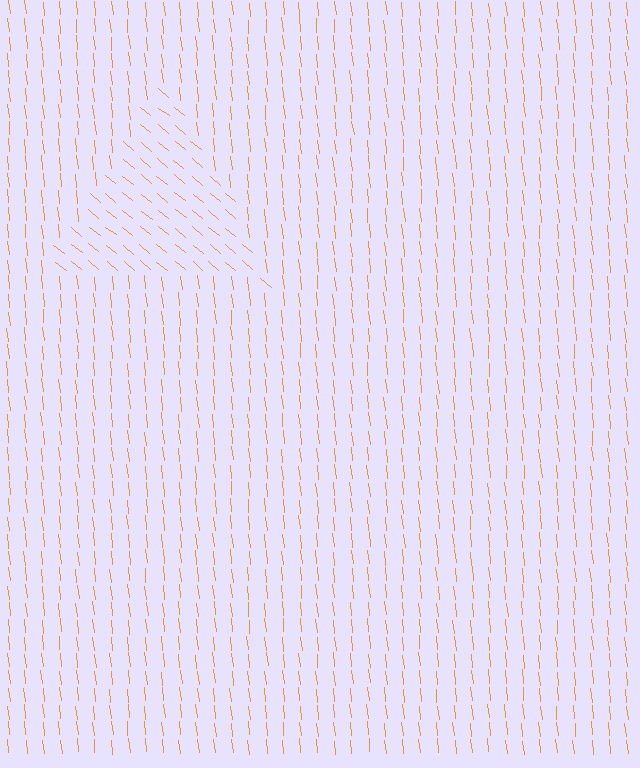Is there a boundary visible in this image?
Yes, there is a texture boundary formed by a change in line orientation.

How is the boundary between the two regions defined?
The boundary is defined purely by a change in line orientation (approximately 45 degrees difference). All lines are the same color and thickness.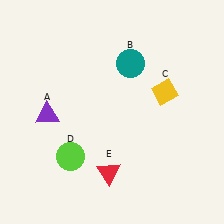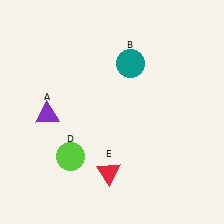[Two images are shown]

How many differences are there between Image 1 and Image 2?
There is 1 difference between the two images.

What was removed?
The yellow diamond (C) was removed in Image 2.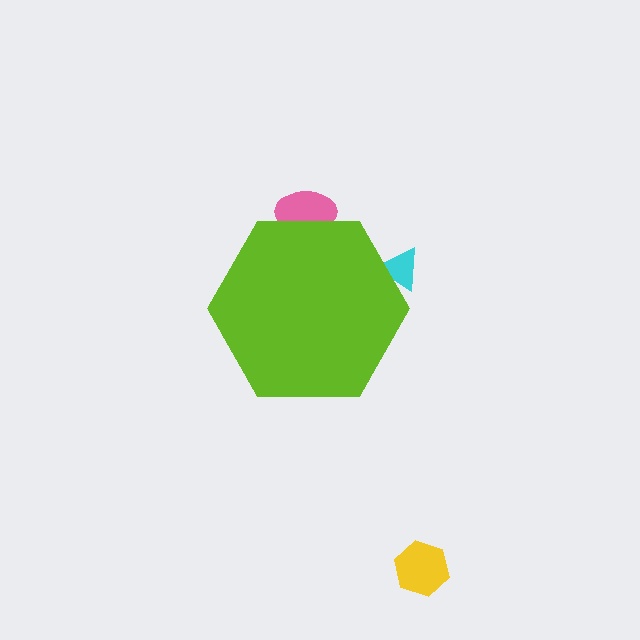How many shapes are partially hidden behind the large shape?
2 shapes are partially hidden.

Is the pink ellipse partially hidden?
Yes, the pink ellipse is partially hidden behind the lime hexagon.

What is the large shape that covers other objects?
A lime hexagon.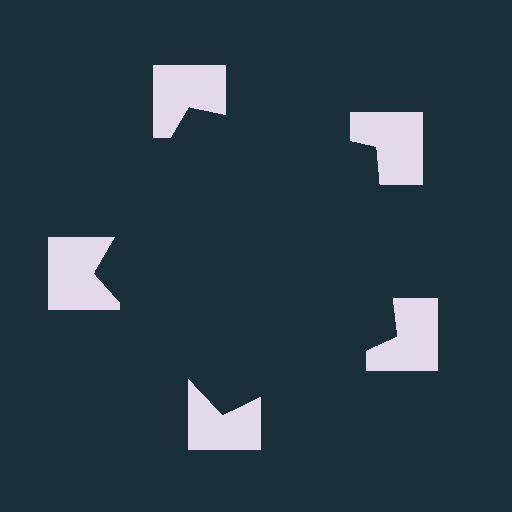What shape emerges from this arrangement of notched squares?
An illusory pentagon — its edges are inferred from the aligned wedge cuts in the notched squares, not physically drawn.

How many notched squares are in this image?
There are 5 — one at each vertex of the illusory pentagon.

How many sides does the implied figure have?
5 sides.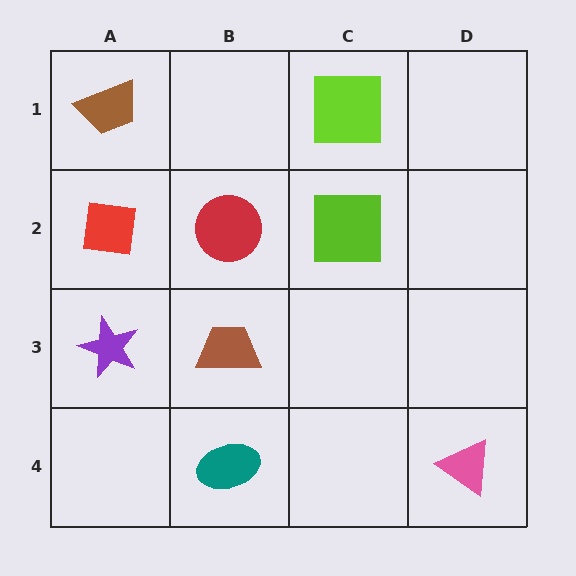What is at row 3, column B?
A brown trapezoid.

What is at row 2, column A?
A red square.